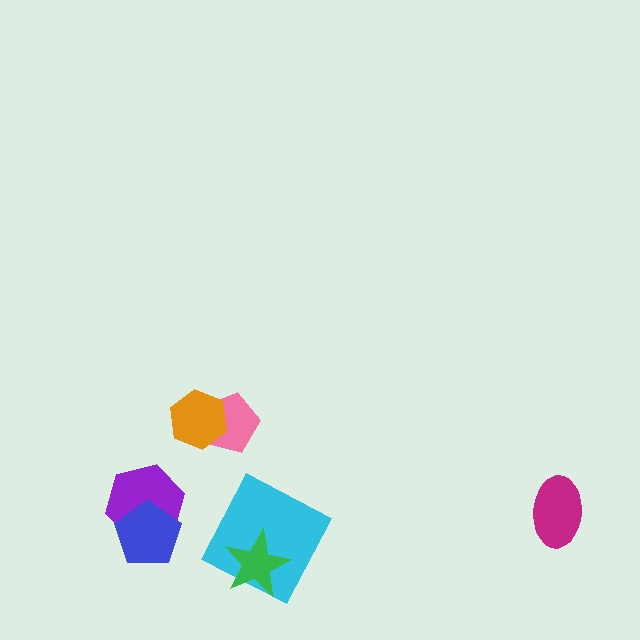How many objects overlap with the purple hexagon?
1 object overlaps with the purple hexagon.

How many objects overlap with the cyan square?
1 object overlaps with the cyan square.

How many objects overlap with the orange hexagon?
1 object overlaps with the orange hexagon.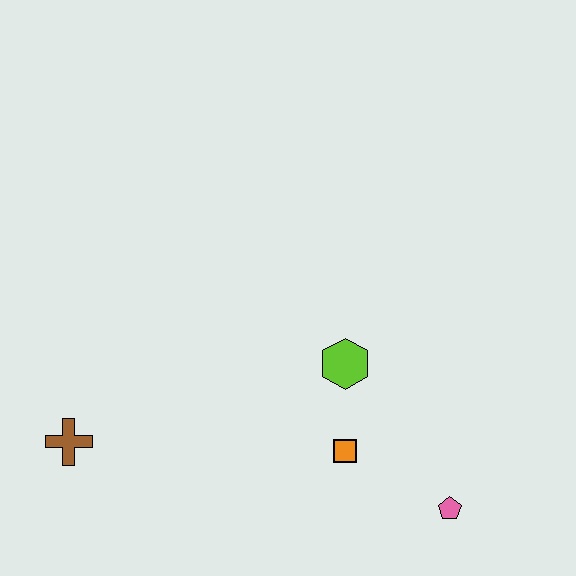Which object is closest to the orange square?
The lime hexagon is closest to the orange square.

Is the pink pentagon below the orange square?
Yes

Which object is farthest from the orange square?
The brown cross is farthest from the orange square.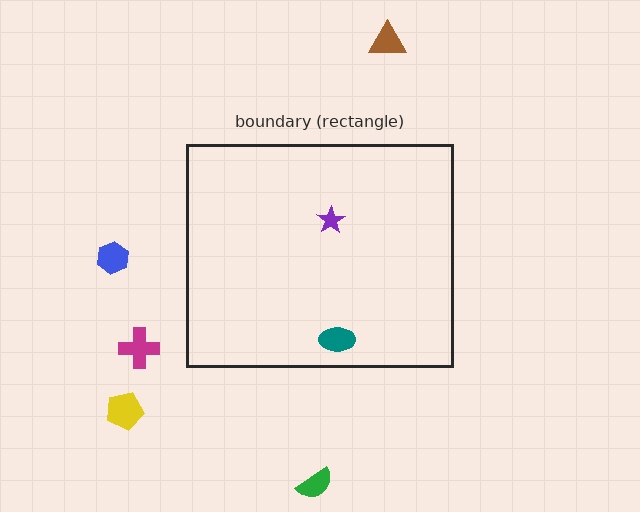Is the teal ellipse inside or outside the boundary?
Inside.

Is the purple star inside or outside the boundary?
Inside.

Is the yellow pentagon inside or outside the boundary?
Outside.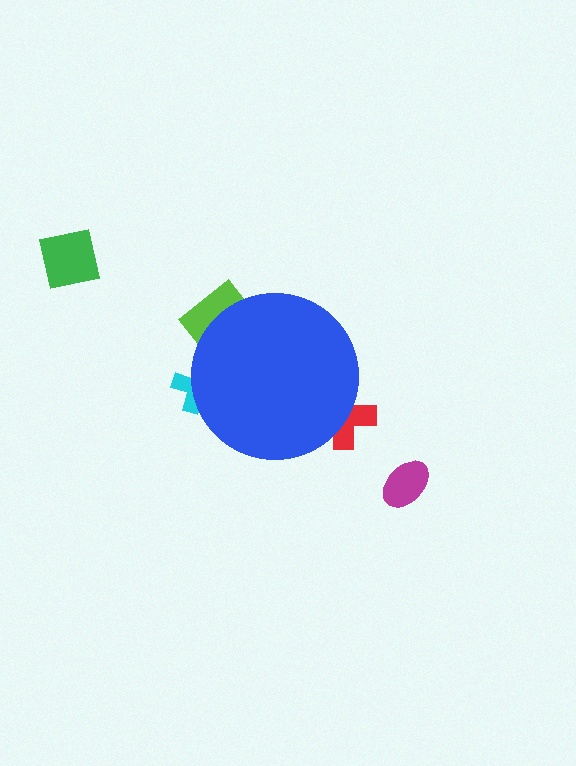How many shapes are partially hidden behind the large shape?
3 shapes are partially hidden.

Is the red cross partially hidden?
Yes, the red cross is partially hidden behind the blue circle.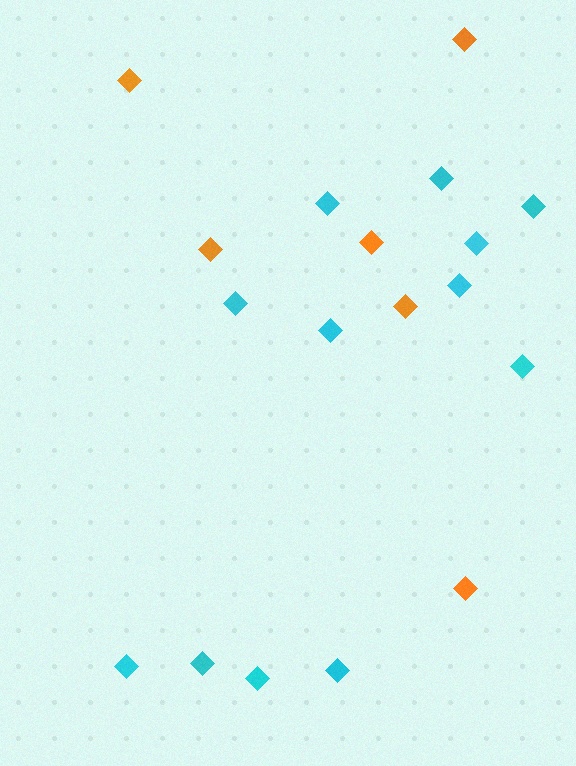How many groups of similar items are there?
There are 2 groups: one group of cyan diamonds (12) and one group of orange diamonds (6).